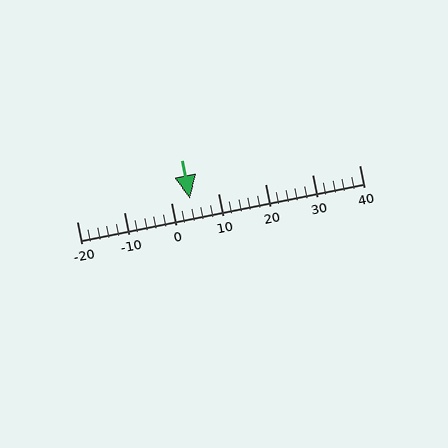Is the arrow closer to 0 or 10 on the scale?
The arrow is closer to 0.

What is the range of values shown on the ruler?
The ruler shows values from -20 to 40.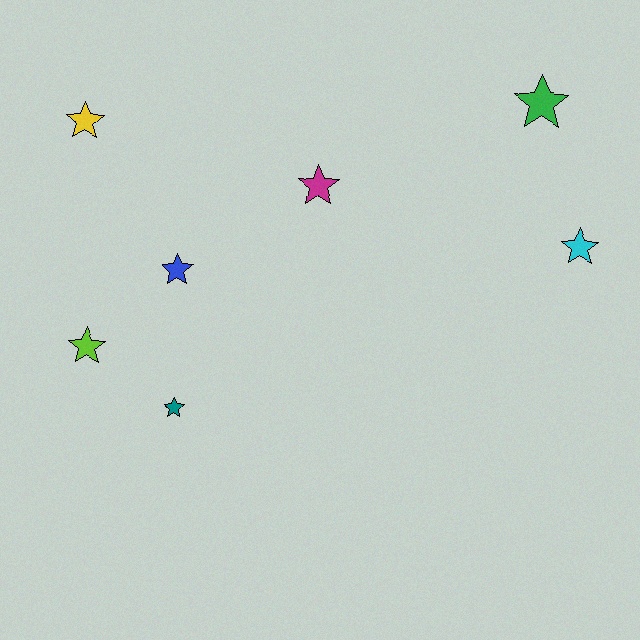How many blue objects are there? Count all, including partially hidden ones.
There is 1 blue object.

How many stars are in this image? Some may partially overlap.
There are 7 stars.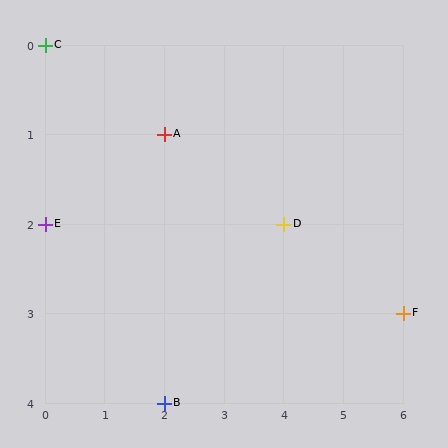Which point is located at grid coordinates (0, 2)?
Point E is at (0, 2).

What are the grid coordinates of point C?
Point C is at grid coordinates (0, 0).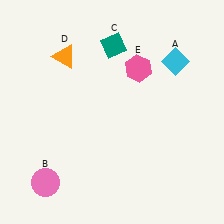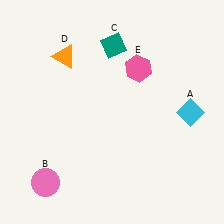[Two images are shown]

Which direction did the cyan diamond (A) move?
The cyan diamond (A) moved down.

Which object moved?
The cyan diamond (A) moved down.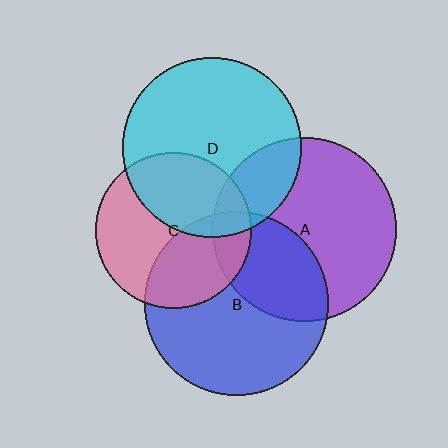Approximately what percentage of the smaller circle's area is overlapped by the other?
Approximately 35%.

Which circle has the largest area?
Circle B (blue).